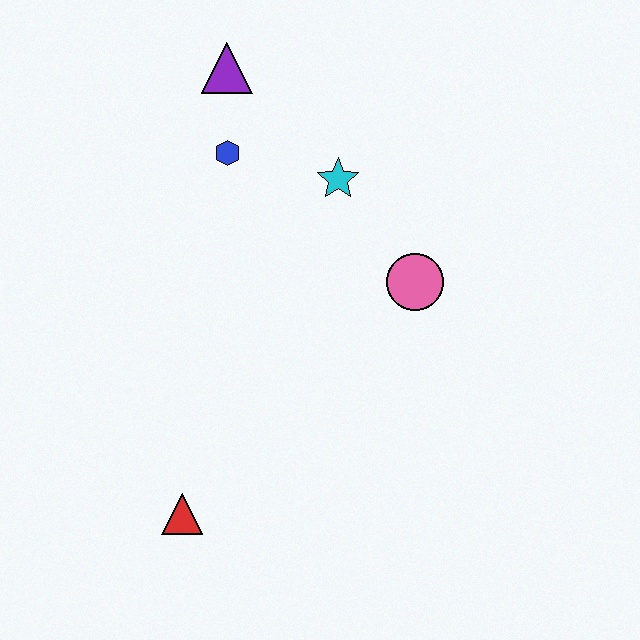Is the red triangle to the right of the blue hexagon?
No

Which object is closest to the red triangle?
The pink circle is closest to the red triangle.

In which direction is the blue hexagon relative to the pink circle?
The blue hexagon is to the left of the pink circle.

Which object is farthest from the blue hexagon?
The red triangle is farthest from the blue hexagon.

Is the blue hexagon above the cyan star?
Yes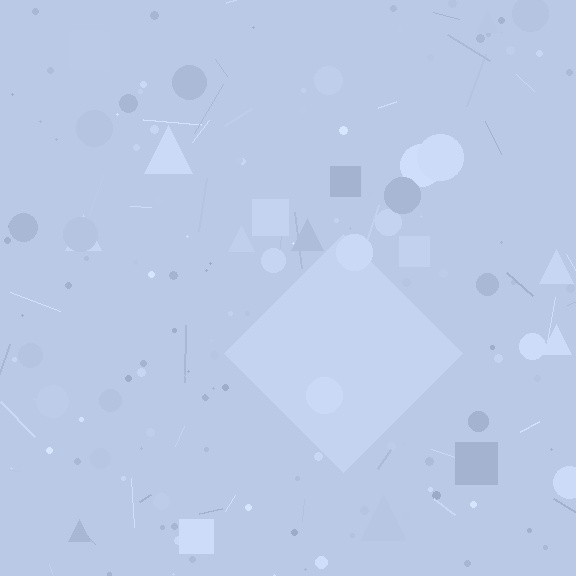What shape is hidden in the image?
A diamond is hidden in the image.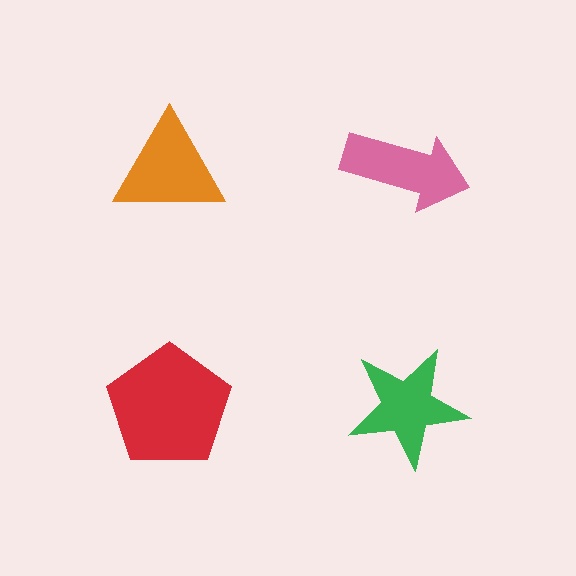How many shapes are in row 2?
2 shapes.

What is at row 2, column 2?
A green star.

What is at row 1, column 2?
A pink arrow.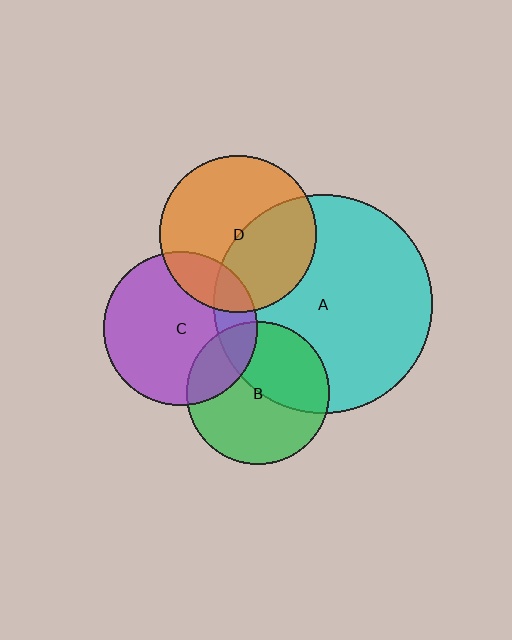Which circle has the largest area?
Circle A (cyan).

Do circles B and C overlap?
Yes.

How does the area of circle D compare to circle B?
Approximately 1.2 times.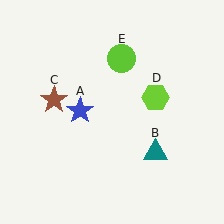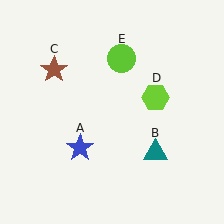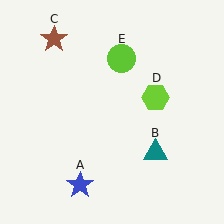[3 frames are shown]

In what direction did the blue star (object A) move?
The blue star (object A) moved down.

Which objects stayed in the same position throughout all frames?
Teal triangle (object B) and lime hexagon (object D) and lime circle (object E) remained stationary.